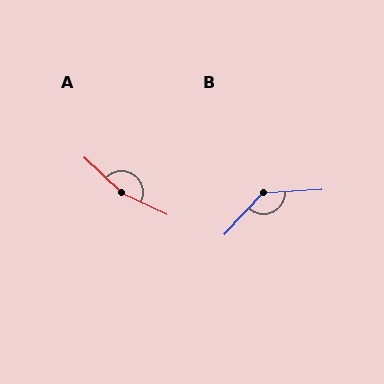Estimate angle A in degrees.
Approximately 161 degrees.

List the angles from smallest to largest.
B (136°), A (161°).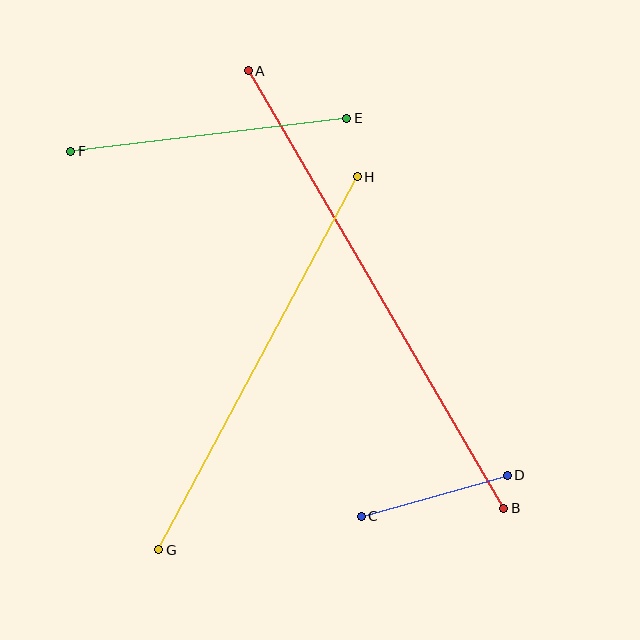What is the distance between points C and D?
The distance is approximately 152 pixels.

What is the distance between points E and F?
The distance is approximately 278 pixels.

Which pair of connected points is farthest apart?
Points A and B are farthest apart.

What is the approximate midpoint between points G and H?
The midpoint is at approximately (258, 363) pixels.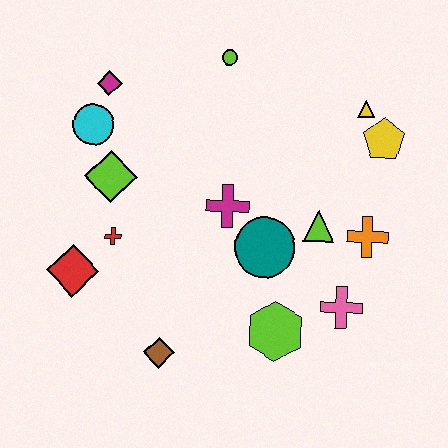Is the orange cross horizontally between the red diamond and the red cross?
No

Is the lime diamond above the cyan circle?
No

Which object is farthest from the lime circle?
The brown diamond is farthest from the lime circle.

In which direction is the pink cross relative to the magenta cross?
The pink cross is to the right of the magenta cross.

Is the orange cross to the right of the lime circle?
Yes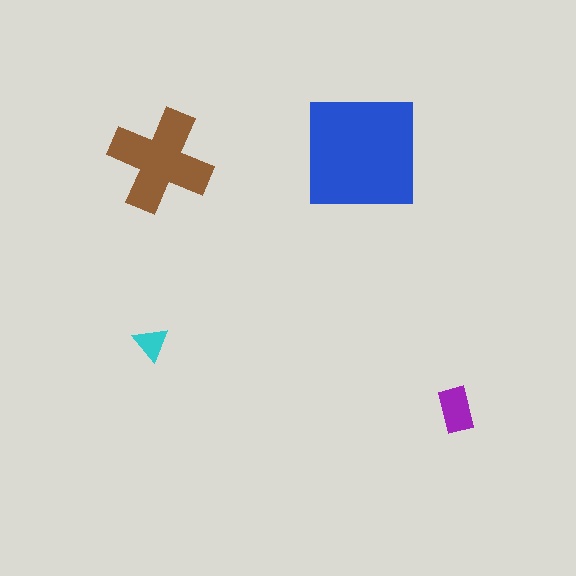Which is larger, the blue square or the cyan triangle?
The blue square.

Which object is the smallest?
The cyan triangle.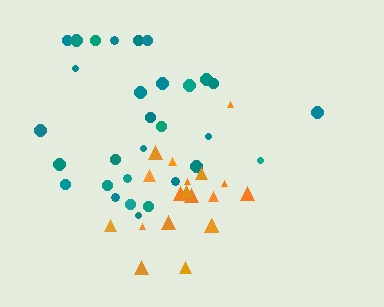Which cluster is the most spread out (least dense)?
Teal.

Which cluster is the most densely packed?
Orange.